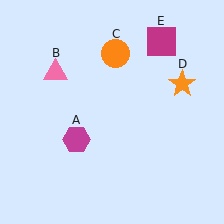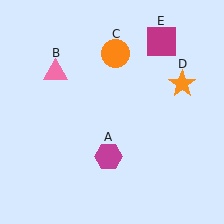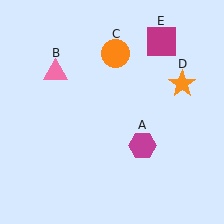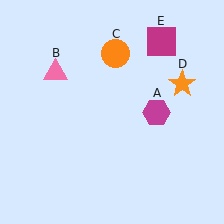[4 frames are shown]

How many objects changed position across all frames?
1 object changed position: magenta hexagon (object A).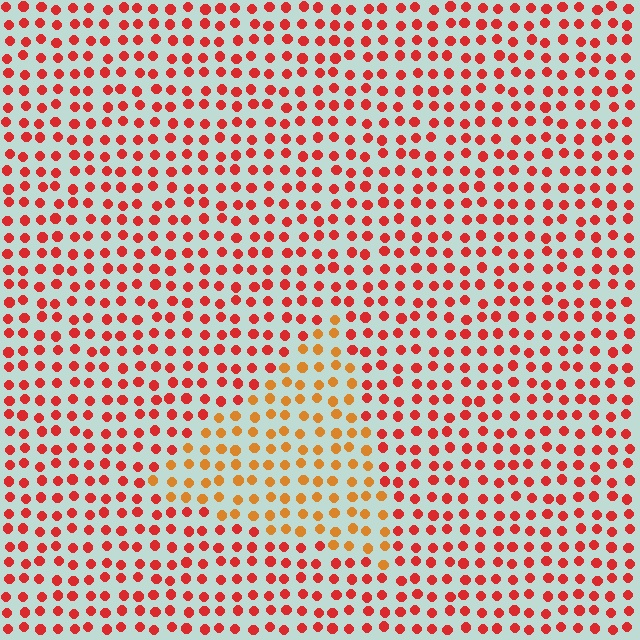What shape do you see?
I see a triangle.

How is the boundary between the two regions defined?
The boundary is defined purely by a slight shift in hue (about 32 degrees). Spacing, size, and orientation are identical on both sides.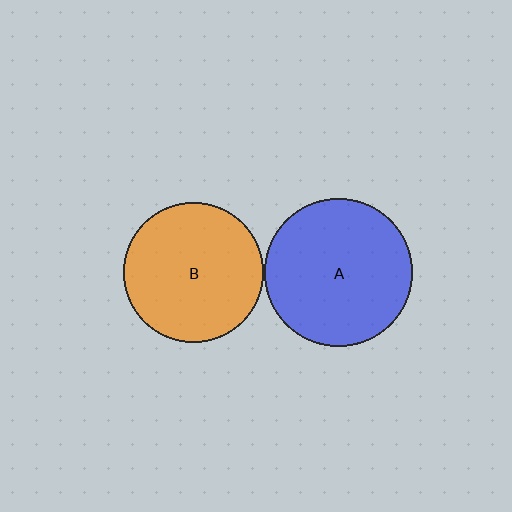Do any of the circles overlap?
No, none of the circles overlap.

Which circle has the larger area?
Circle A (blue).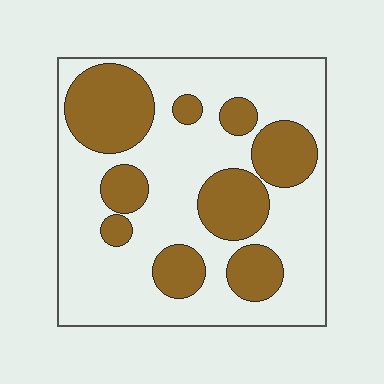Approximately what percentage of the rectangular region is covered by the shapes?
Approximately 35%.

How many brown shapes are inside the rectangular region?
9.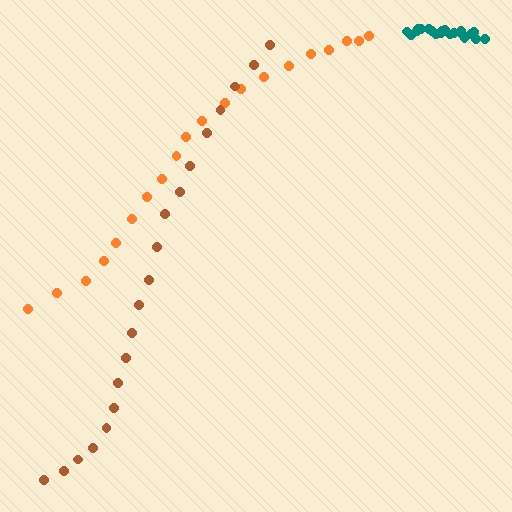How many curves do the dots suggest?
There are 3 distinct paths.